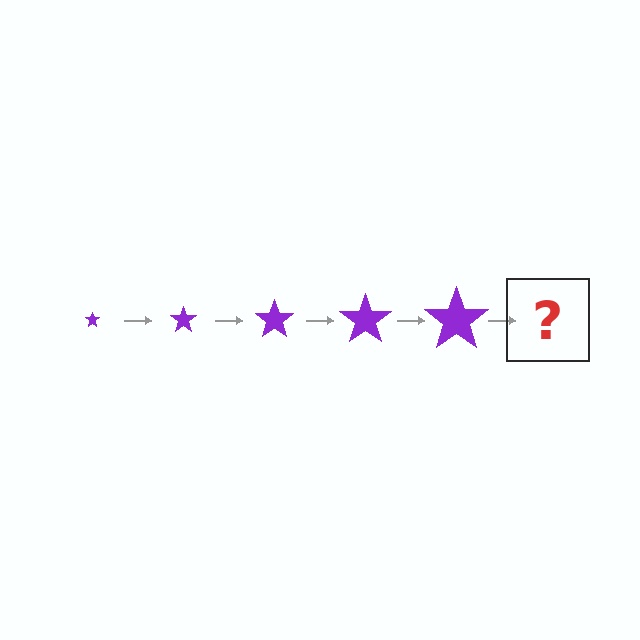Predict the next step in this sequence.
The next step is a purple star, larger than the previous one.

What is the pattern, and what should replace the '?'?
The pattern is that the star gets progressively larger each step. The '?' should be a purple star, larger than the previous one.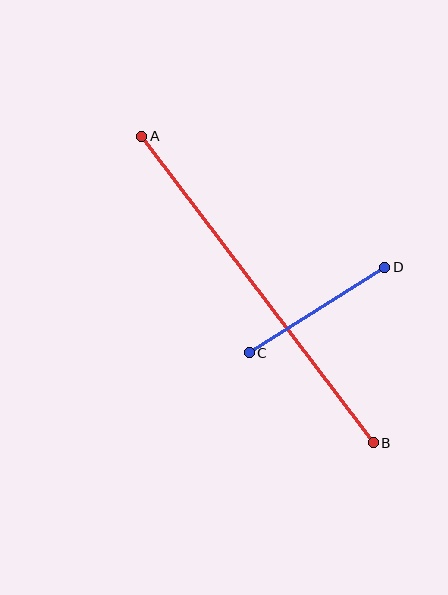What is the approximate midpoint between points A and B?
The midpoint is at approximately (257, 289) pixels.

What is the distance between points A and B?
The distance is approximately 384 pixels.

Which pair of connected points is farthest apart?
Points A and B are farthest apart.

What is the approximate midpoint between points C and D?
The midpoint is at approximately (317, 310) pixels.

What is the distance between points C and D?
The distance is approximately 160 pixels.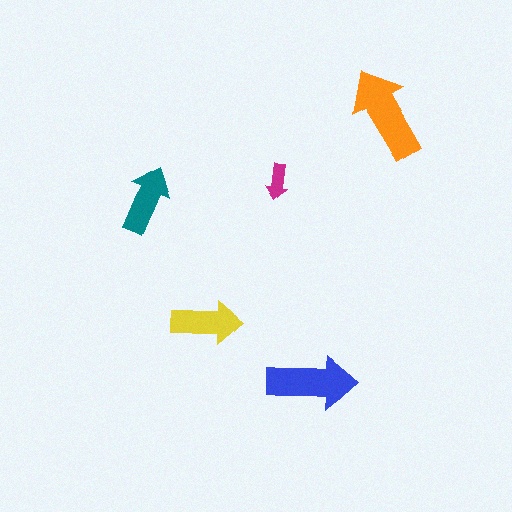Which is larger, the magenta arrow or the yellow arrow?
The yellow one.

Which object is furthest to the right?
The orange arrow is rightmost.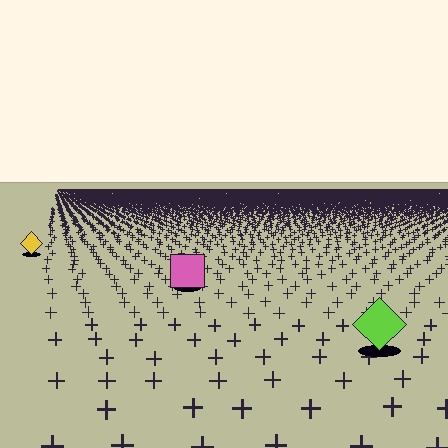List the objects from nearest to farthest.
From nearest to farthest: the lime diamond, the pink square, the yellow diamond.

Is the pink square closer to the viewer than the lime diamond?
No. The lime diamond is closer — you can tell from the texture gradient: the ground texture is coarser near it.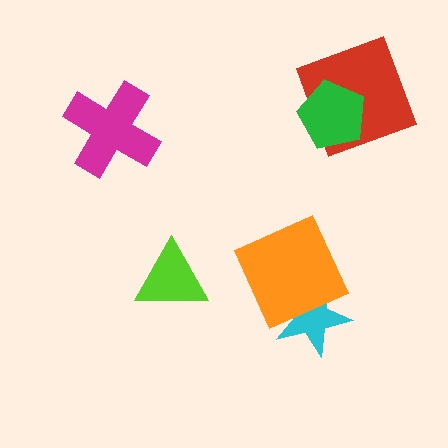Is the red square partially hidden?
Yes, it is partially covered by another shape.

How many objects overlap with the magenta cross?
0 objects overlap with the magenta cross.